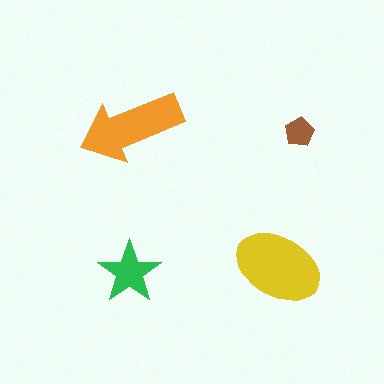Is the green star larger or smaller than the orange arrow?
Smaller.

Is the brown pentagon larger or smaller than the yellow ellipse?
Smaller.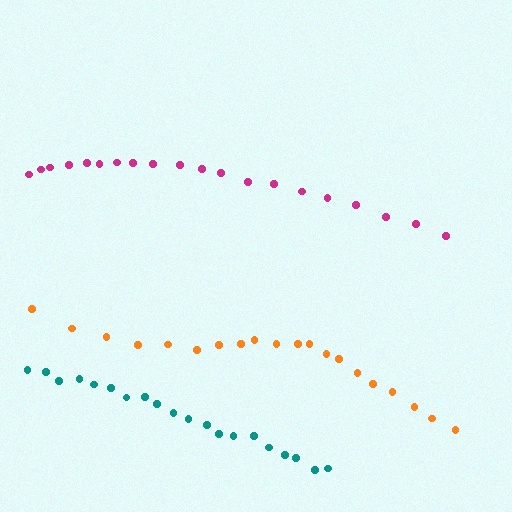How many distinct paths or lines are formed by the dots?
There are 3 distinct paths.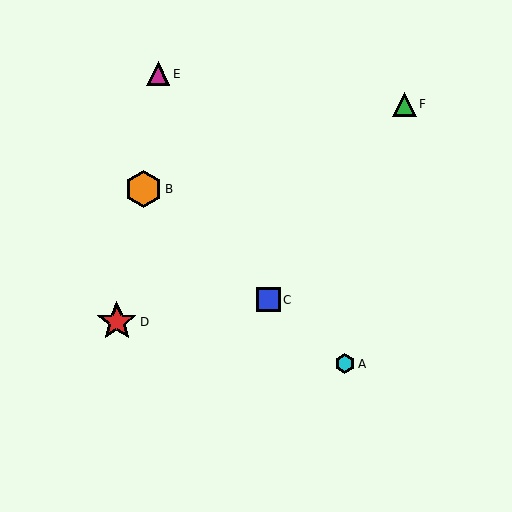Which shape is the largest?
The red star (labeled D) is the largest.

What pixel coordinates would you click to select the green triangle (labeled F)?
Click at (405, 104) to select the green triangle F.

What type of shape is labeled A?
Shape A is a cyan hexagon.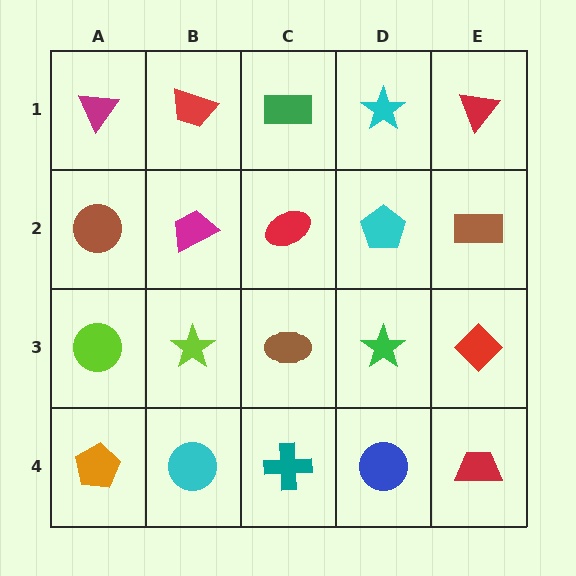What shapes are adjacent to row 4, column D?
A green star (row 3, column D), a teal cross (row 4, column C), a red trapezoid (row 4, column E).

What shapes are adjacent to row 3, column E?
A brown rectangle (row 2, column E), a red trapezoid (row 4, column E), a green star (row 3, column D).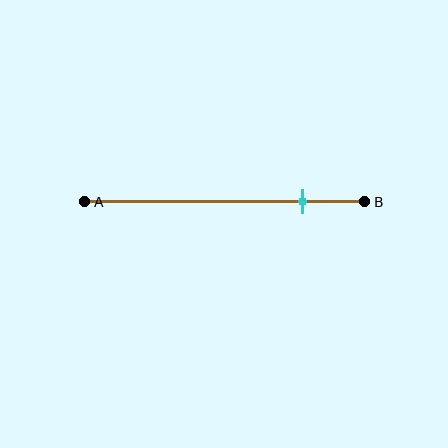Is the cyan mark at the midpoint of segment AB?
No, the mark is at about 80% from A, not at the 50% midpoint.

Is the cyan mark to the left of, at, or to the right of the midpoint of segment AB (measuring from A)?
The cyan mark is to the right of the midpoint of segment AB.